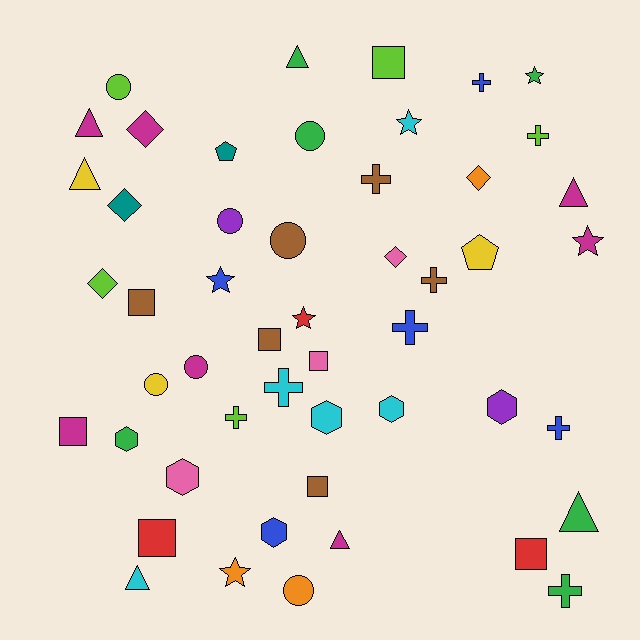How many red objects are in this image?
There are 3 red objects.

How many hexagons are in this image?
There are 6 hexagons.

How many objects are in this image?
There are 50 objects.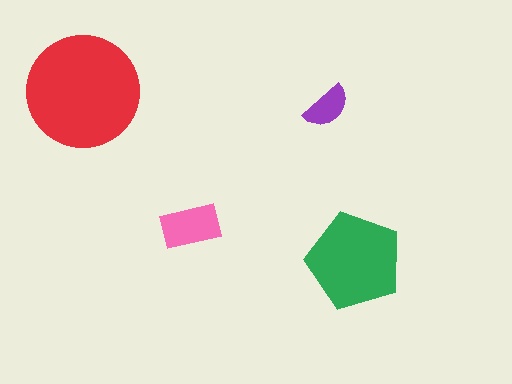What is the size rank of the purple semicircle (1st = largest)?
4th.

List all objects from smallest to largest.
The purple semicircle, the pink rectangle, the green pentagon, the red circle.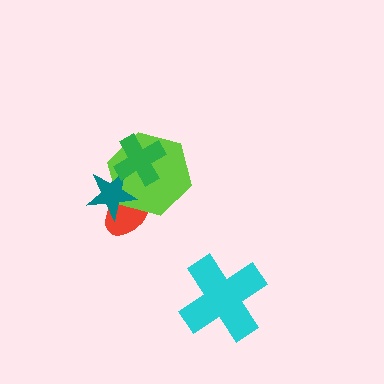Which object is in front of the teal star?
The green cross is in front of the teal star.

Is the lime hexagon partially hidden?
Yes, it is partially covered by another shape.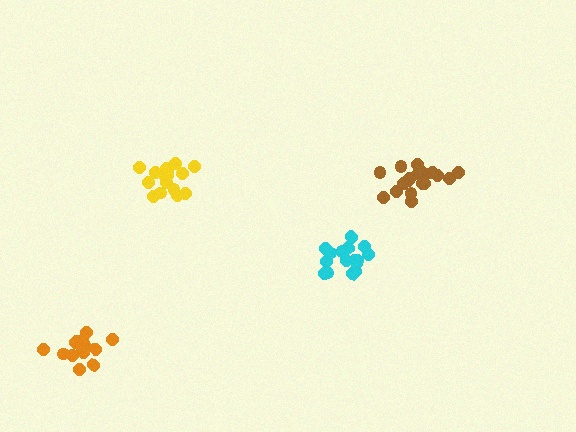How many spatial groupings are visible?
There are 4 spatial groupings.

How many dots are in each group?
Group 1: 19 dots, Group 2: 15 dots, Group 3: 17 dots, Group 4: 17 dots (68 total).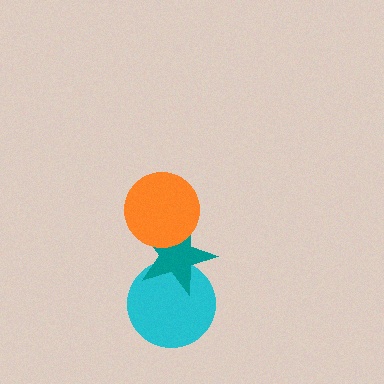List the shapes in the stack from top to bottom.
From top to bottom: the orange circle, the teal star, the cyan circle.